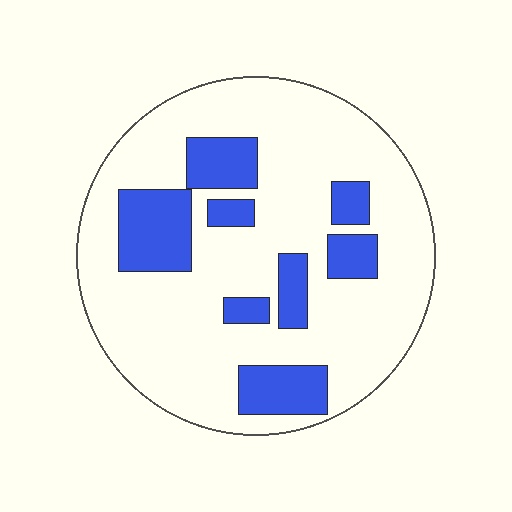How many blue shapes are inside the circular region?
8.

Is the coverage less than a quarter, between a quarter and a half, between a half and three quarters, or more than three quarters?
Less than a quarter.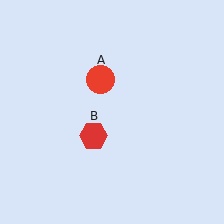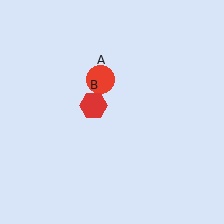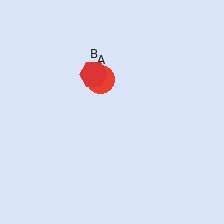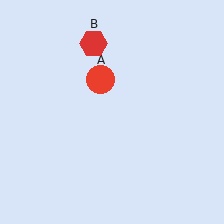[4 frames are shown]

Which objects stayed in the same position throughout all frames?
Red circle (object A) remained stationary.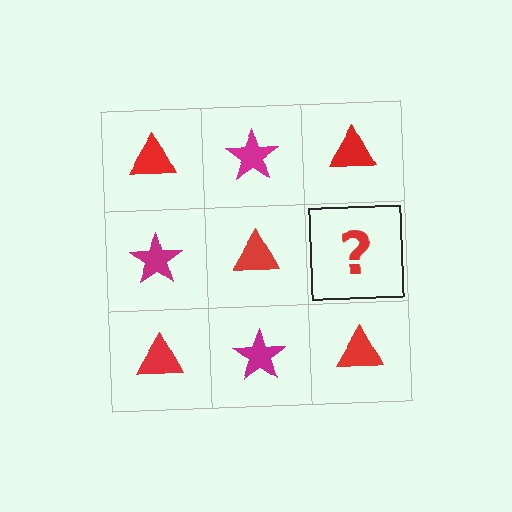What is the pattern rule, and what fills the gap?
The rule is that it alternates red triangle and magenta star in a checkerboard pattern. The gap should be filled with a magenta star.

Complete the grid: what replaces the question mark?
The question mark should be replaced with a magenta star.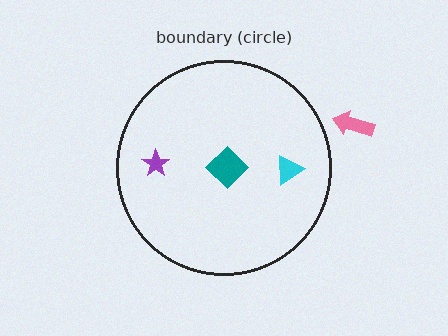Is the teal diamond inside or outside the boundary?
Inside.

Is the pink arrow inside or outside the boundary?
Outside.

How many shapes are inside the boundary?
3 inside, 1 outside.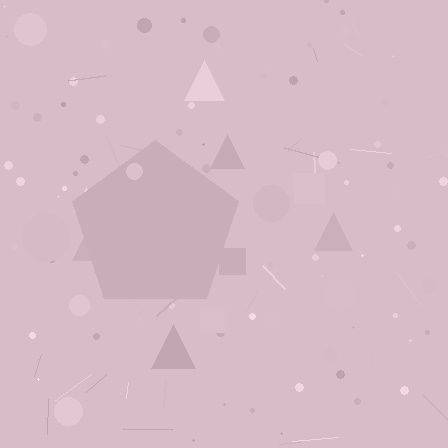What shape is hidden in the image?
A pentagon is hidden in the image.